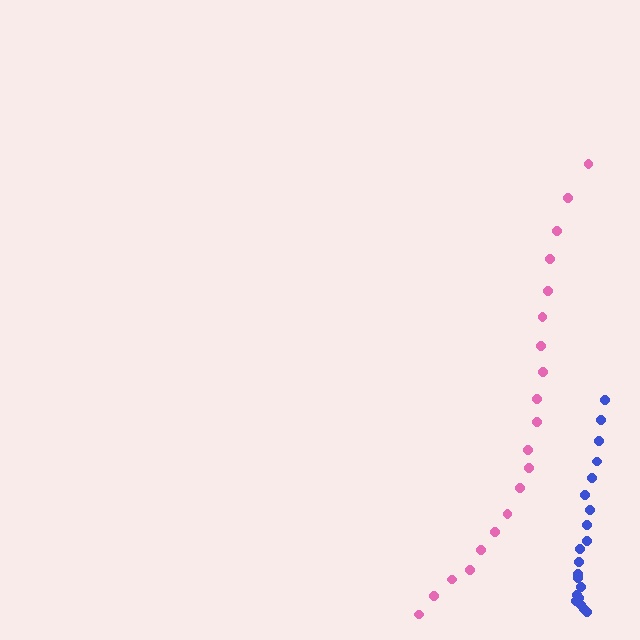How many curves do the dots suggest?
There are 2 distinct paths.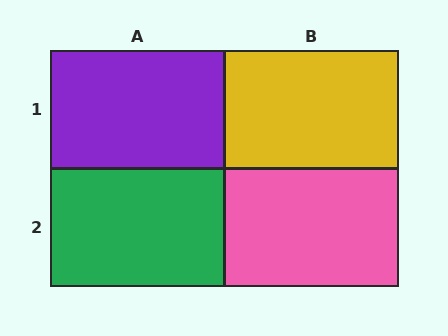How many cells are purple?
1 cell is purple.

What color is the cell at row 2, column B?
Pink.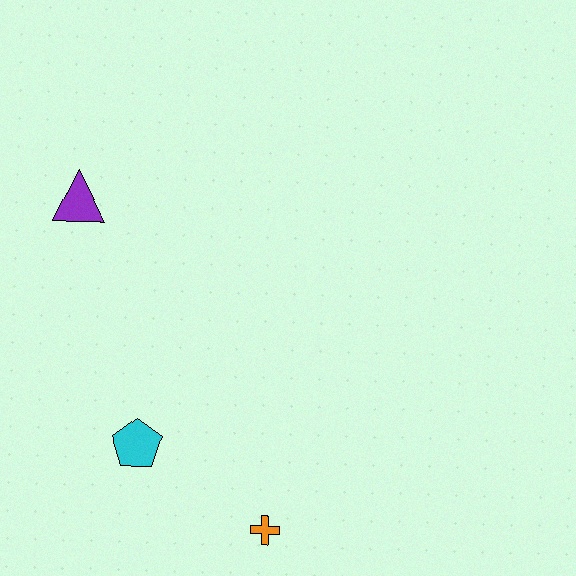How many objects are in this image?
There are 3 objects.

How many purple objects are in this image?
There is 1 purple object.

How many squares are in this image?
There are no squares.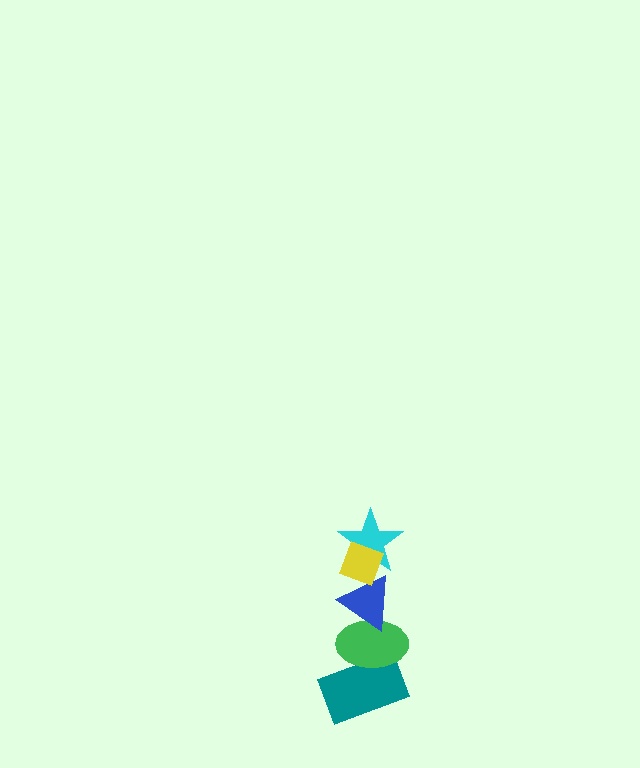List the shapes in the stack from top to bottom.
From top to bottom: the yellow diamond, the cyan star, the blue triangle, the green ellipse, the teal rectangle.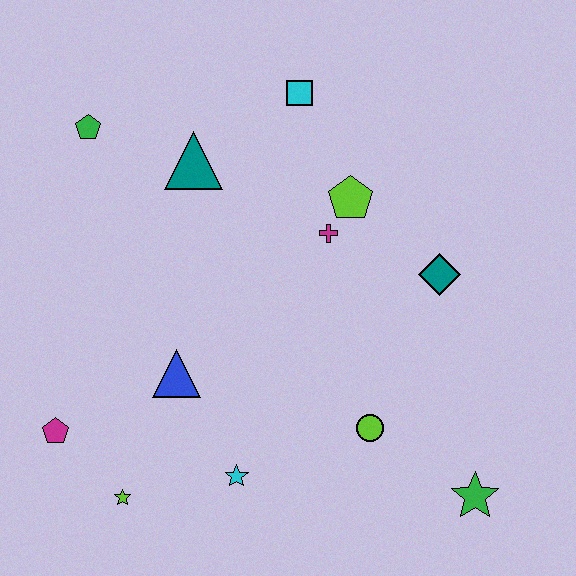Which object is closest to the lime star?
The magenta pentagon is closest to the lime star.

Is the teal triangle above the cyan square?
No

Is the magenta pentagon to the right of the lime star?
No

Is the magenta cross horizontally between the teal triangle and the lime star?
No